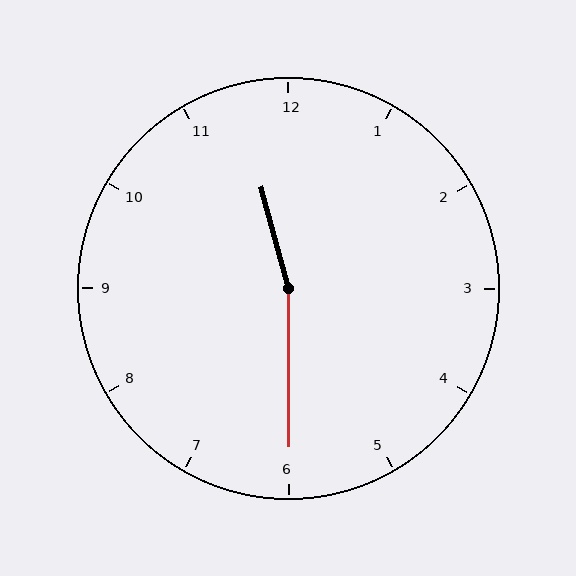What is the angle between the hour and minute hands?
Approximately 165 degrees.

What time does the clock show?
11:30.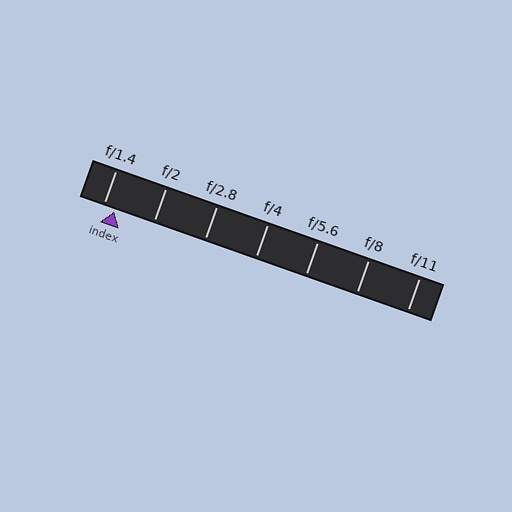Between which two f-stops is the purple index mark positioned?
The index mark is between f/1.4 and f/2.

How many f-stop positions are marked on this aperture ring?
There are 7 f-stop positions marked.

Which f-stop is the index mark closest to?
The index mark is closest to f/1.4.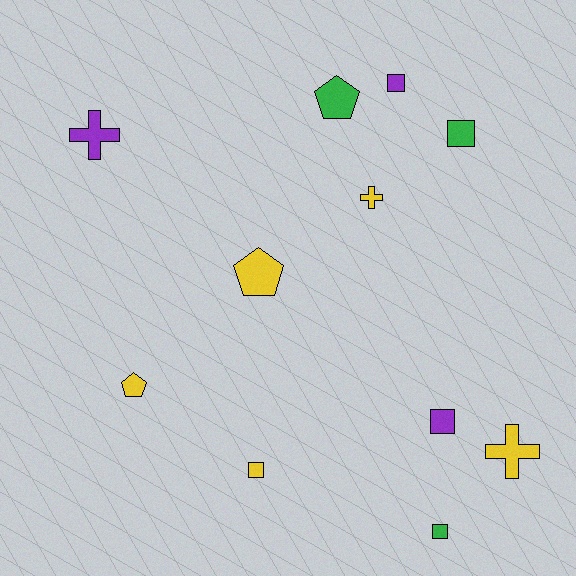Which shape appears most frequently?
Square, with 5 objects.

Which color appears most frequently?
Yellow, with 5 objects.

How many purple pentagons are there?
There are no purple pentagons.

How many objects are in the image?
There are 11 objects.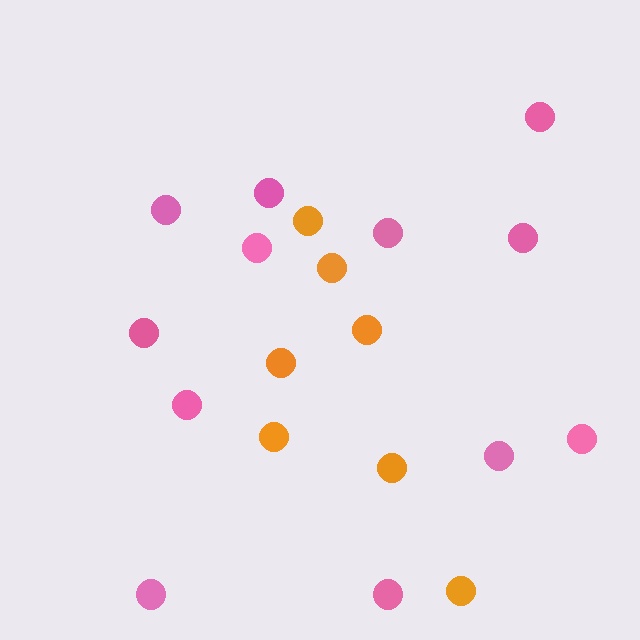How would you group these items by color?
There are 2 groups: one group of pink circles (12) and one group of orange circles (7).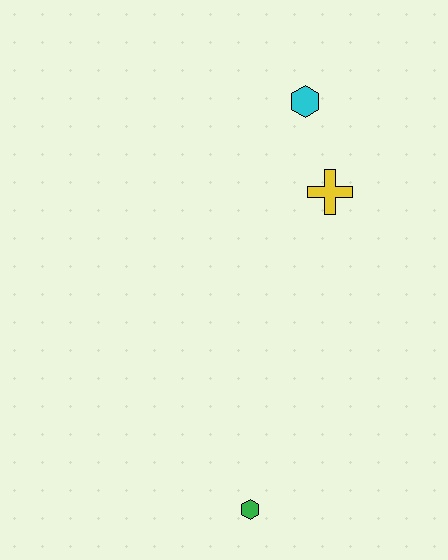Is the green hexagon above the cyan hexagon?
No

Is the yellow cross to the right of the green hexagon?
Yes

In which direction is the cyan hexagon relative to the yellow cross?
The cyan hexagon is above the yellow cross.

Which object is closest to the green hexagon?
The yellow cross is closest to the green hexagon.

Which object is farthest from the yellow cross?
The green hexagon is farthest from the yellow cross.